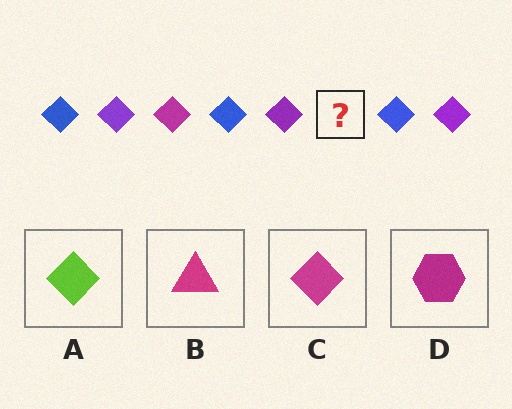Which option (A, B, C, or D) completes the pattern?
C.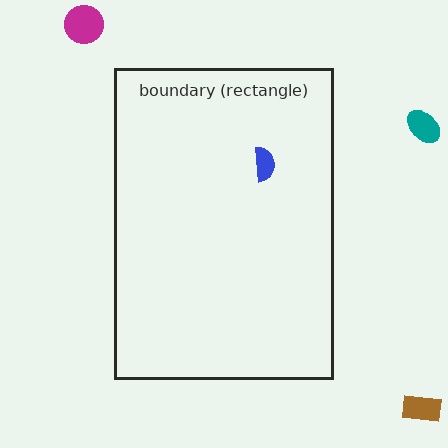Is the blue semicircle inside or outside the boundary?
Inside.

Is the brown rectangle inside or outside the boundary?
Outside.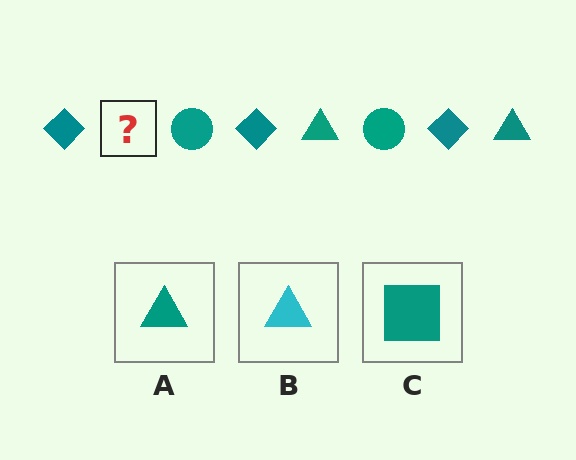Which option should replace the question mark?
Option A.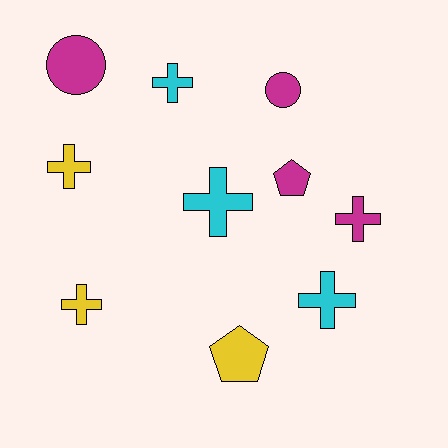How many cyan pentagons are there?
There are no cyan pentagons.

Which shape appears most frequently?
Cross, with 6 objects.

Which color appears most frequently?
Magenta, with 4 objects.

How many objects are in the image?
There are 10 objects.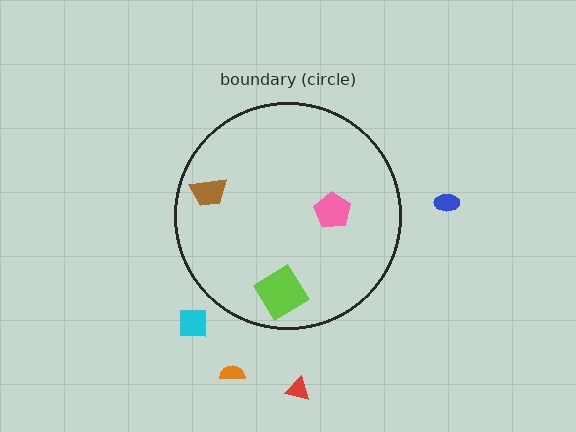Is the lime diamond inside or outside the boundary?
Inside.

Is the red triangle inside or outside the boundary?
Outside.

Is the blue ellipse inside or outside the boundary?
Outside.